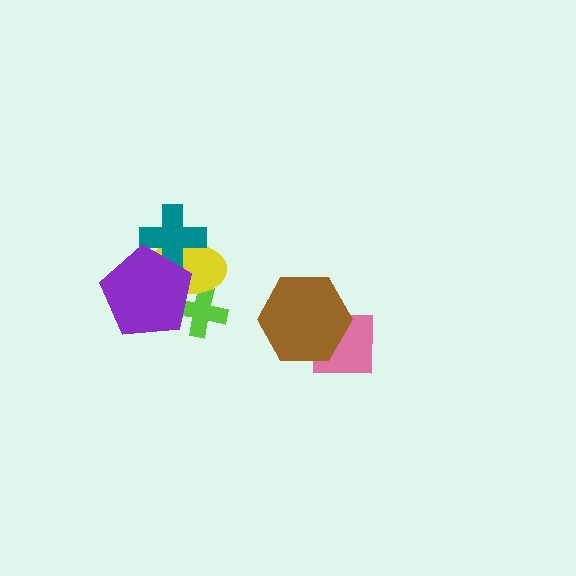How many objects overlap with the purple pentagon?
3 objects overlap with the purple pentagon.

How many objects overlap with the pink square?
1 object overlaps with the pink square.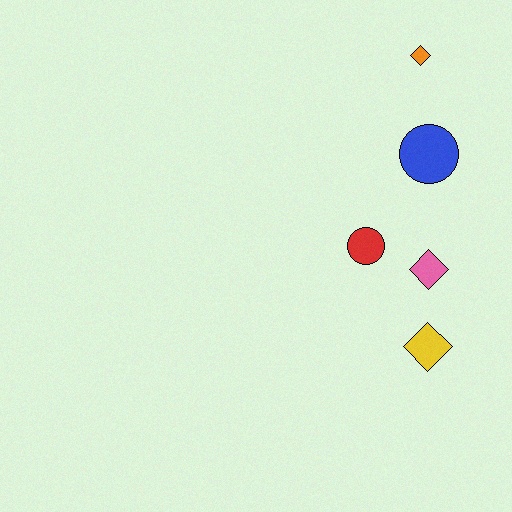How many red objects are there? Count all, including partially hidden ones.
There is 1 red object.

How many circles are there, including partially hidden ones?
There are 2 circles.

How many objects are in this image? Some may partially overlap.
There are 5 objects.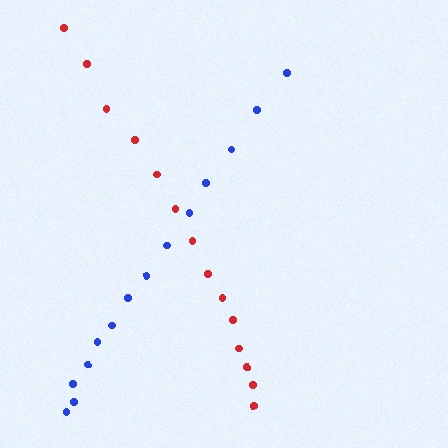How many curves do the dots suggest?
There are 2 distinct paths.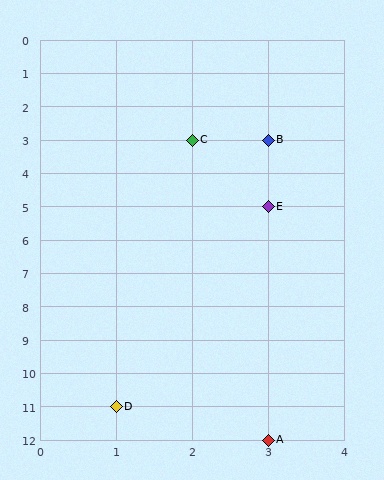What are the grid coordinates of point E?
Point E is at grid coordinates (3, 5).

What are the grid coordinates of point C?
Point C is at grid coordinates (2, 3).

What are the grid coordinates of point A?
Point A is at grid coordinates (3, 12).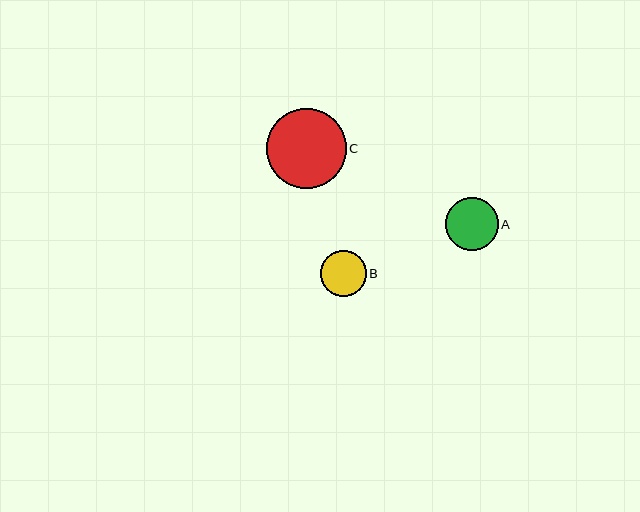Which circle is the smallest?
Circle B is the smallest with a size of approximately 46 pixels.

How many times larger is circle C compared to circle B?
Circle C is approximately 1.8 times the size of circle B.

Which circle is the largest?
Circle C is the largest with a size of approximately 80 pixels.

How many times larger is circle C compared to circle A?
Circle C is approximately 1.5 times the size of circle A.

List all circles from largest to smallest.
From largest to smallest: C, A, B.